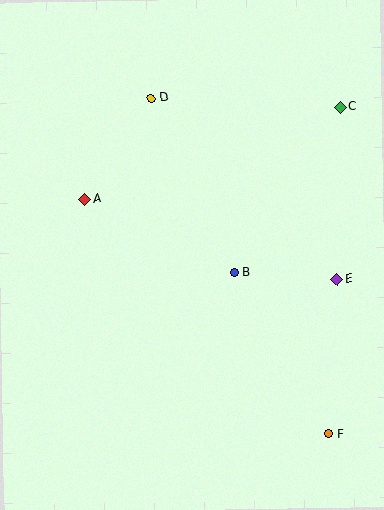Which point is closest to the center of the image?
Point B at (235, 273) is closest to the center.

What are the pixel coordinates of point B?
Point B is at (235, 273).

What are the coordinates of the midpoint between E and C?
The midpoint between E and C is at (339, 193).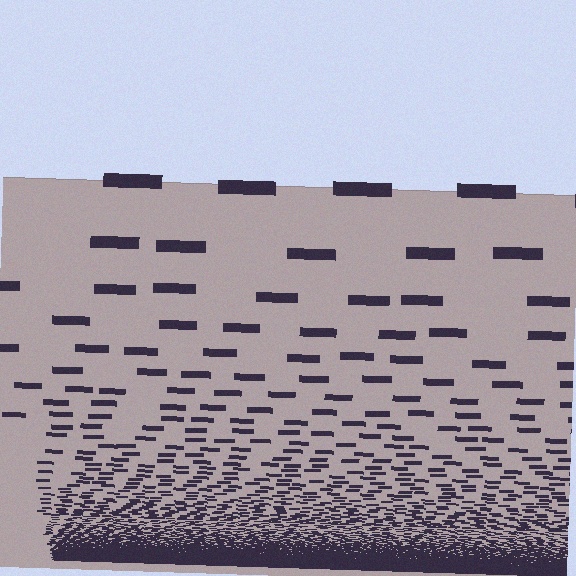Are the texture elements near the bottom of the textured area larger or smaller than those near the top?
Smaller. The gradient is inverted — elements near the bottom are smaller and denser.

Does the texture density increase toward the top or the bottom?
Density increases toward the bottom.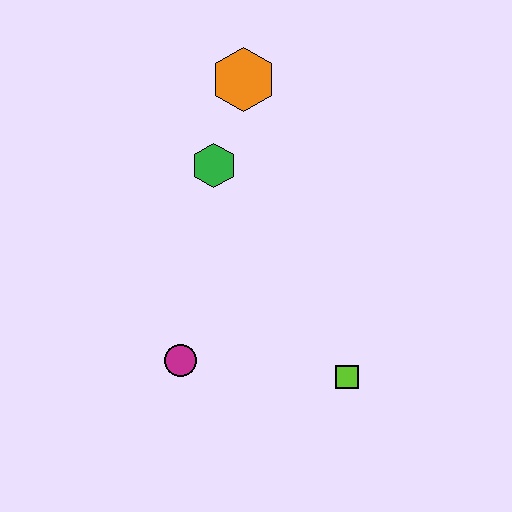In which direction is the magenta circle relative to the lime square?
The magenta circle is to the left of the lime square.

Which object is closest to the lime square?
The magenta circle is closest to the lime square.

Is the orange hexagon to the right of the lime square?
No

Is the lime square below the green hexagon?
Yes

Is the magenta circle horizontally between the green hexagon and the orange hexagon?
No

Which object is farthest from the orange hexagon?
The lime square is farthest from the orange hexagon.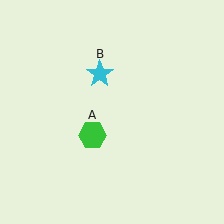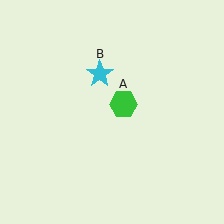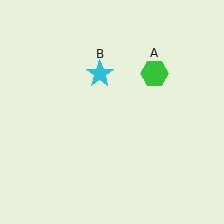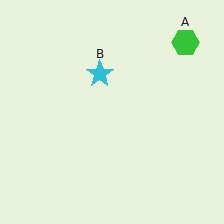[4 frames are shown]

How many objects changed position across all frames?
1 object changed position: green hexagon (object A).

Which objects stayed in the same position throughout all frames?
Cyan star (object B) remained stationary.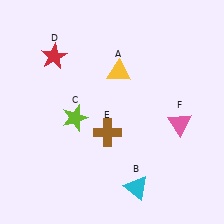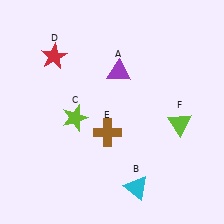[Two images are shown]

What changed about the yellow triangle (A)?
In Image 1, A is yellow. In Image 2, it changed to purple.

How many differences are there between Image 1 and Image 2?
There are 2 differences between the two images.